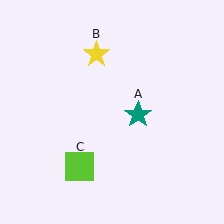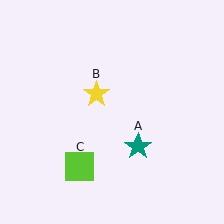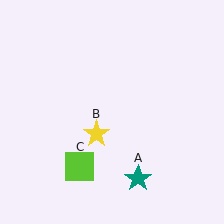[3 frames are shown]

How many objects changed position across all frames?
2 objects changed position: teal star (object A), yellow star (object B).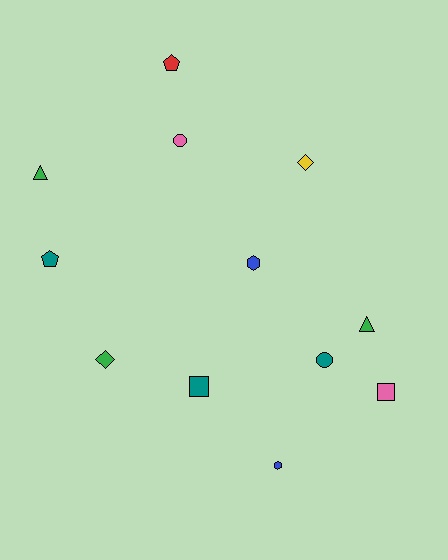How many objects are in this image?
There are 12 objects.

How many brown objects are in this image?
There are no brown objects.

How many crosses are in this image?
There are no crosses.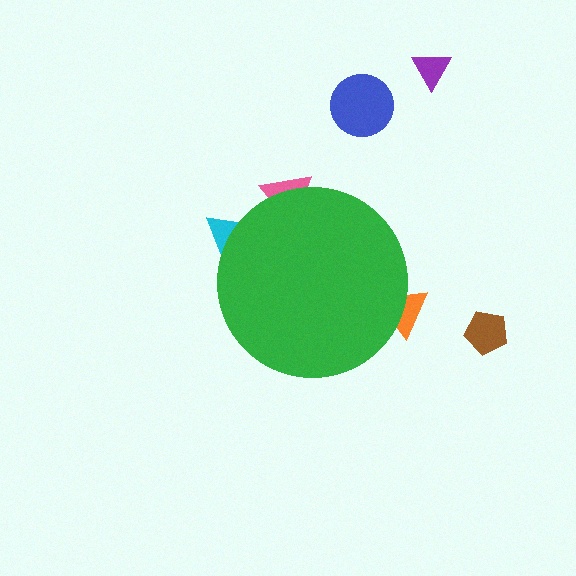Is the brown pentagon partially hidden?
No, the brown pentagon is fully visible.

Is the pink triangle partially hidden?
Yes, the pink triangle is partially hidden behind the green circle.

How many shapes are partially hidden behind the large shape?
3 shapes are partially hidden.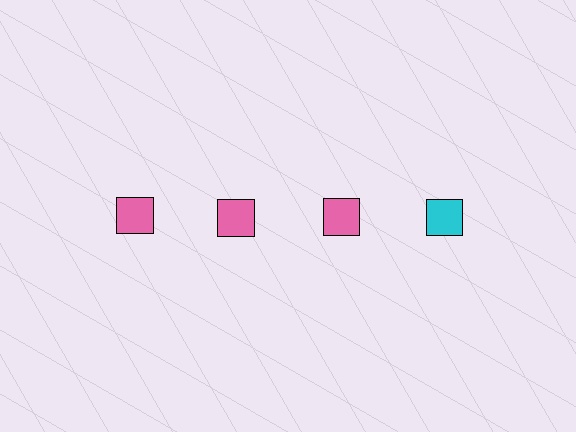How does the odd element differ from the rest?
It has a different color: cyan instead of pink.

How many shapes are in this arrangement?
There are 4 shapes arranged in a grid pattern.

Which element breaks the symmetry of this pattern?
The cyan square in the top row, second from right column breaks the symmetry. All other shapes are pink squares.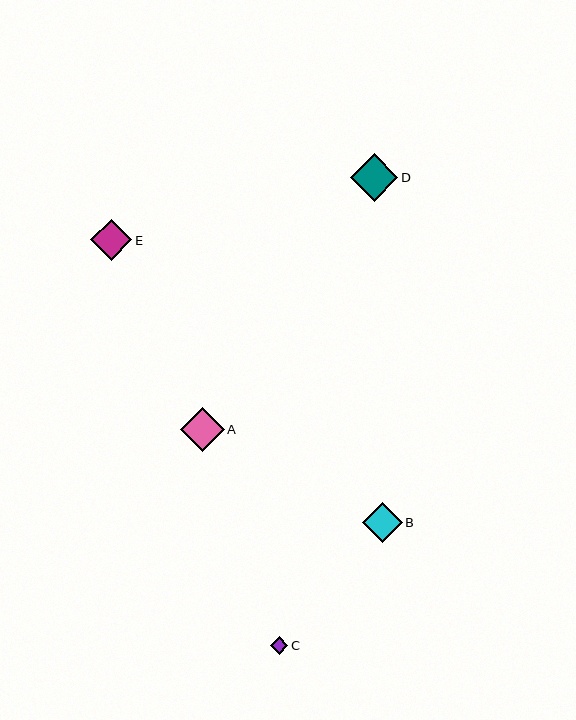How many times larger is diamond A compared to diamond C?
Diamond A is approximately 2.5 times the size of diamond C.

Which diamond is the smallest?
Diamond C is the smallest with a size of approximately 17 pixels.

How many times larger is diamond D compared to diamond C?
Diamond D is approximately 2.7 times the size of diamond C.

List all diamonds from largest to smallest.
From largest to smallest: D, A, E, B, C.